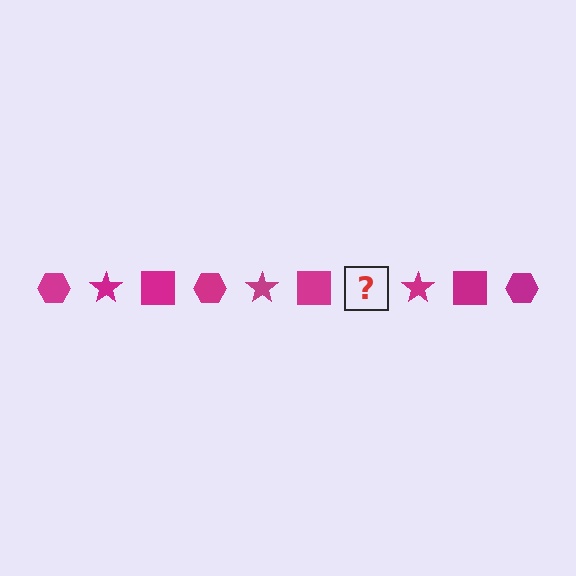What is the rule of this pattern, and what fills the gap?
The rule is that the pattern cycles through hexagon, star, square shapes in magenta. The gap should be filled with a magenta hexagon.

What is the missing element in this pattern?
The missing element is a magenta hexagon.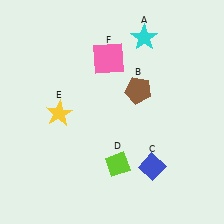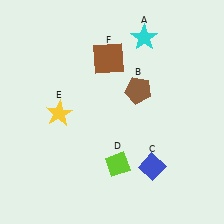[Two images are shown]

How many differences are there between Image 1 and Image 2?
There is 1 difference between the two images.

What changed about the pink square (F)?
In Image 1, F is pink. In Image 2, it changed to brown.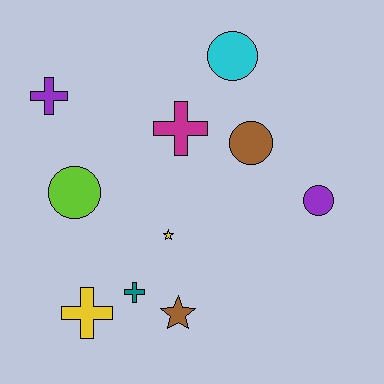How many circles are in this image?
There are 4 circles.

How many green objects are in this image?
There are no green objects.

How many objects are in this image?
There are 10 objects.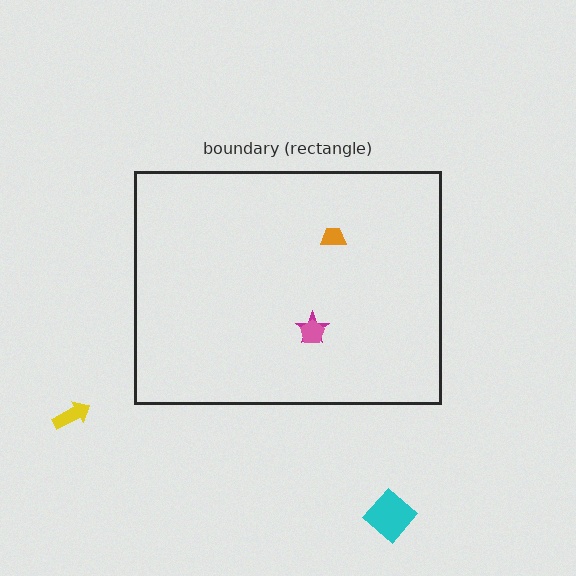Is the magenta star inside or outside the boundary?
Inside.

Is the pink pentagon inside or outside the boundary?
Inside.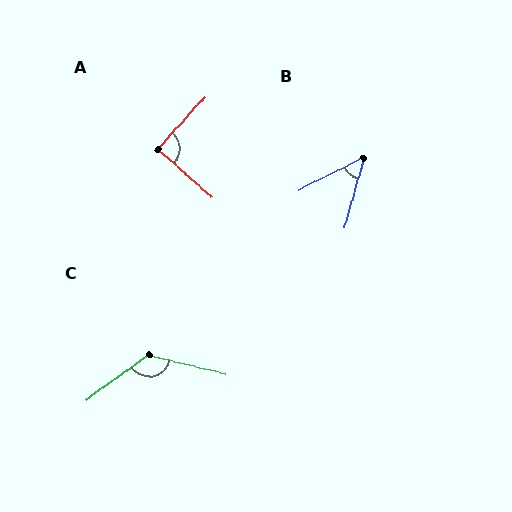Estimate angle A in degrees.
Approximately 89 degrees.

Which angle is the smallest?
B, at approximately 48 degrees.